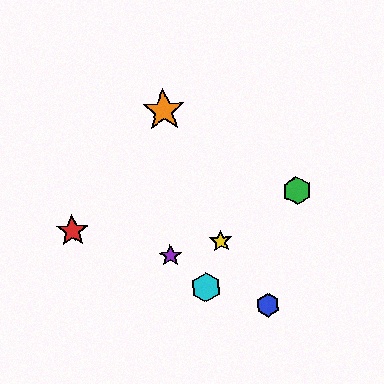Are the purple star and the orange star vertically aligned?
Yes, both are at x≈170.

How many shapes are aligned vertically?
2 shapes (the purple star, the orange star) are aligned vertically.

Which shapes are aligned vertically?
The purple star, the orange star are aligned vertically.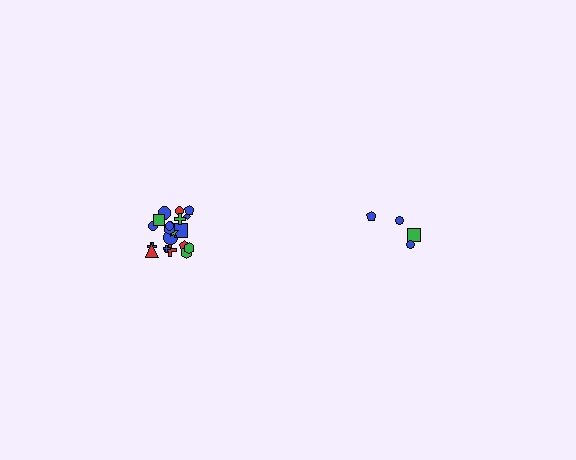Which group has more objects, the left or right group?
The left group.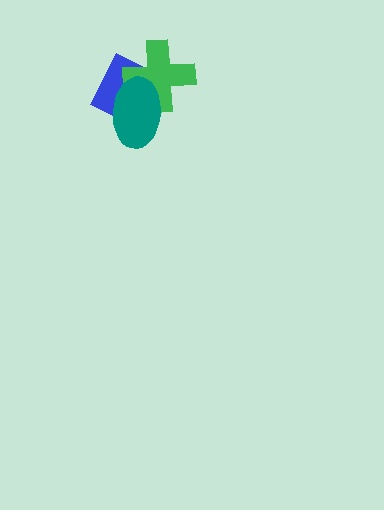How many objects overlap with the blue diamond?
2 objects overlap with the blue diamond.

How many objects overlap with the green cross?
2 objects overlap with the green cross.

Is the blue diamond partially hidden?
Yes, it is partially covered by another shape.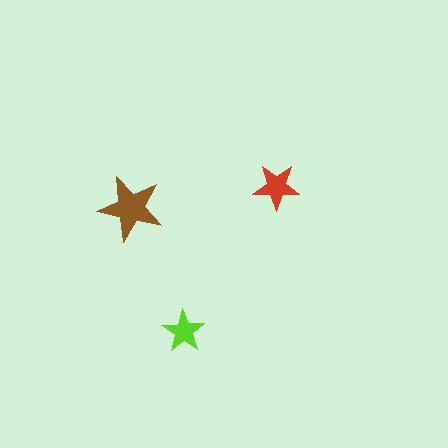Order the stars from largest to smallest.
the brown one, the red one, the lime one.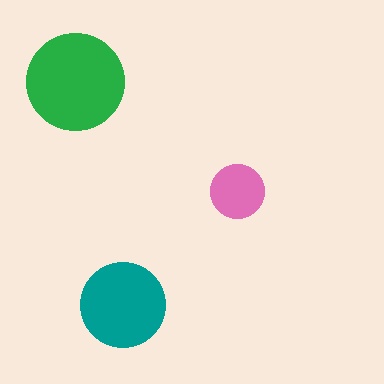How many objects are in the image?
There are 3 objects in the image.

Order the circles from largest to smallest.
the green one, the teal one, the pink one.